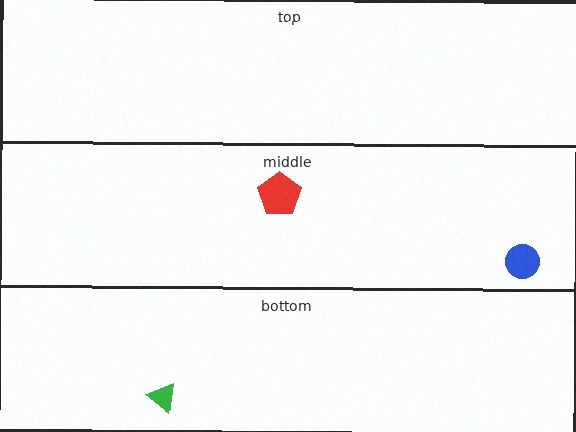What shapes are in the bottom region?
The green triangle.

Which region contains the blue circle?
The middle region.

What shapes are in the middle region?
The red pentagon, the blue circle.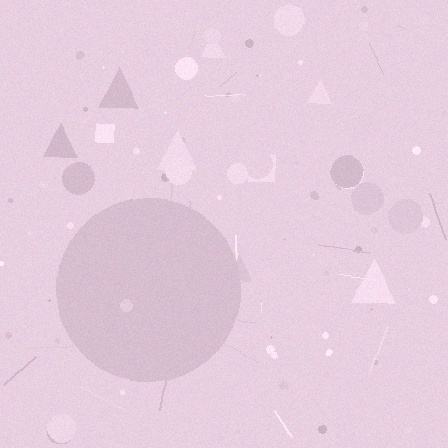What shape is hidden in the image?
A circle is hidden in the image.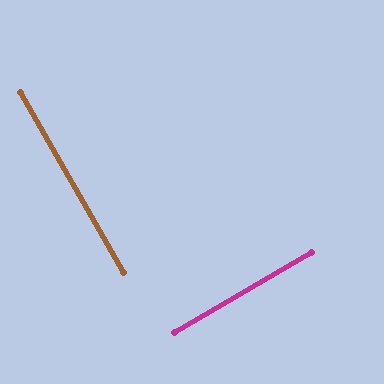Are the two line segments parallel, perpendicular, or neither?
Perpendicular — they meet at approximately 90°.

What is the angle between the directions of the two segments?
Approximately 90 degrees.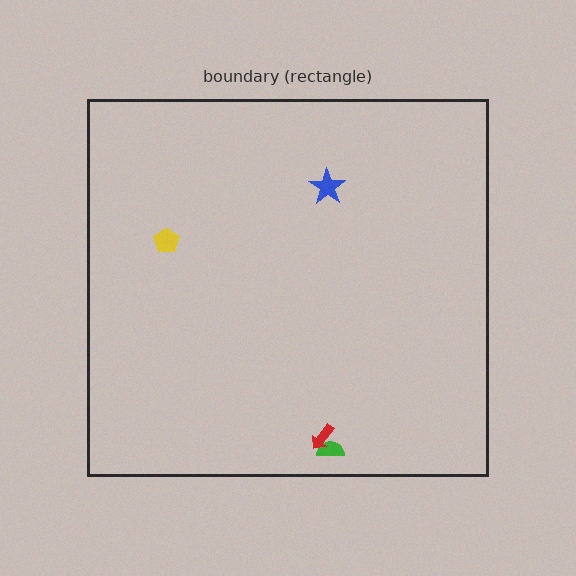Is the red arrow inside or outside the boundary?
Inside.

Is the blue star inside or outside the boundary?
Inside.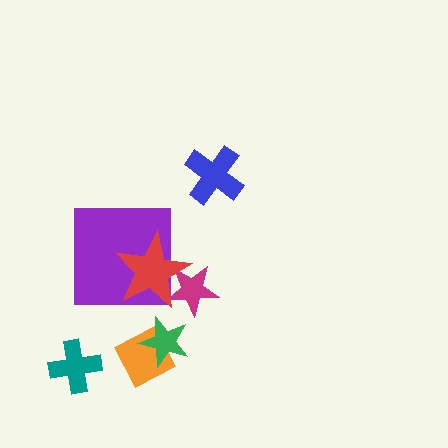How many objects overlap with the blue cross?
0 objects overlap with the blue cross.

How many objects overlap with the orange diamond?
1 object overlaps with the orange diamond.